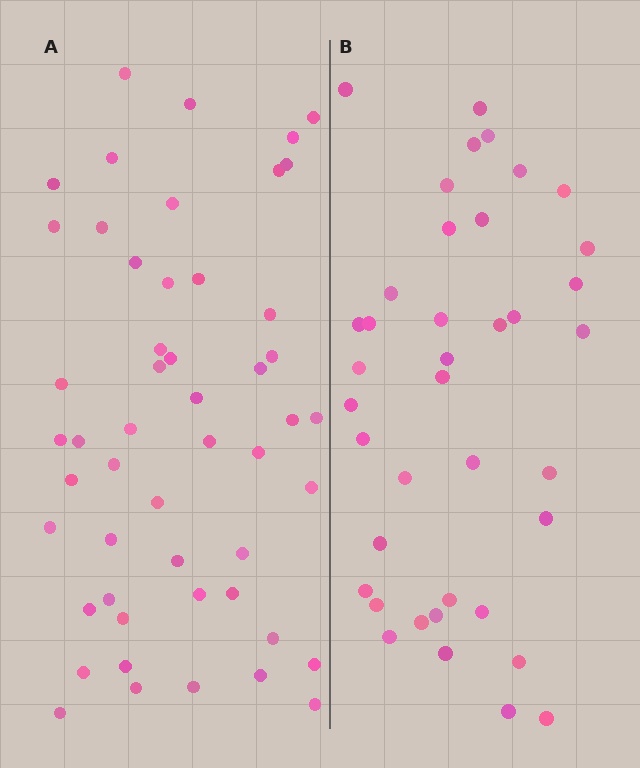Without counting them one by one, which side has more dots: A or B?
Region A (the left region) has more dots.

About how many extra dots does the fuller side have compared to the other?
Region A has roughly 12 or so more dots than region B.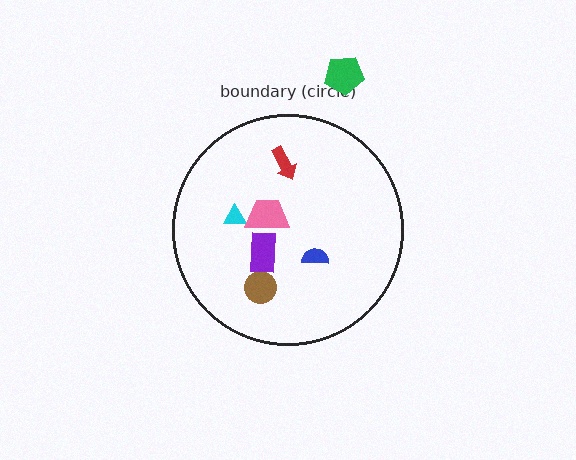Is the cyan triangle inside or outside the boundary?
Inside.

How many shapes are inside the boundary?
6 inside, 1 outside.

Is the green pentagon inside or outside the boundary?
Outside.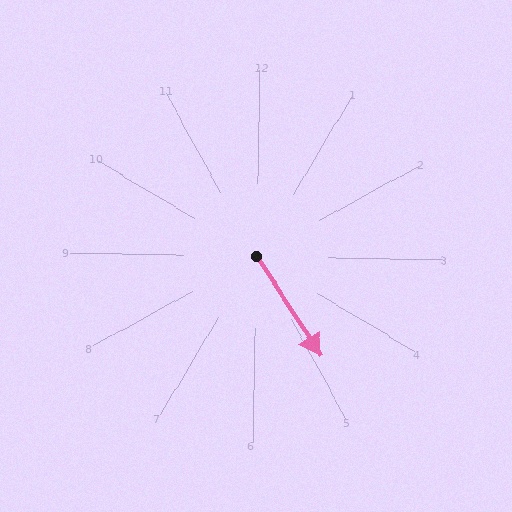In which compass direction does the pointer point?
Southeast.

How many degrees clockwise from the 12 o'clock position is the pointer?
Approximately 146 degrees.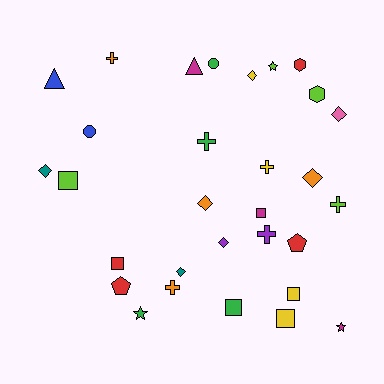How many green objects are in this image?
There are 4 green objects.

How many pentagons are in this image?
There are 2 pentagons.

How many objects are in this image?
There are 30 objects.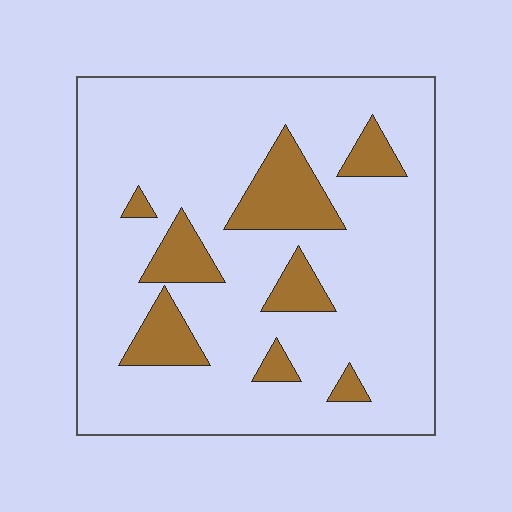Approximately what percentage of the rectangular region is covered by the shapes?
Approximately 15%.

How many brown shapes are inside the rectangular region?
8.